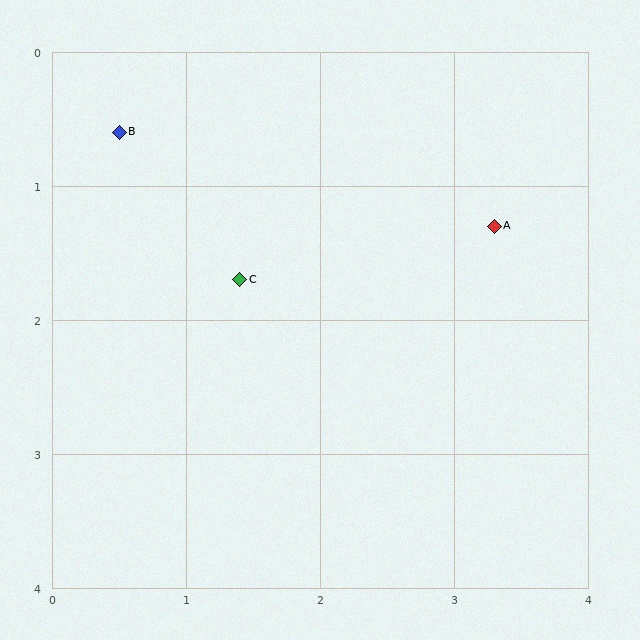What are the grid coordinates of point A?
Point A is at approximately (3.3, 1.3).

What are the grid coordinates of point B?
Point B is at approximately (0.5, 0.6).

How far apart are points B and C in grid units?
Points B and C are about 1.4 grid units apart.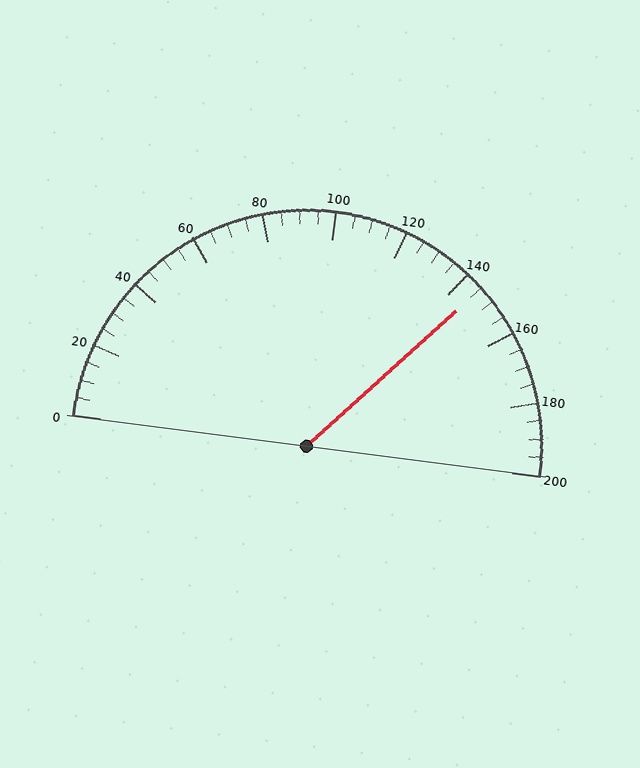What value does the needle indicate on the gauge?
The needle indicates approximately 145.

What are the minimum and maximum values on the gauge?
The gauge ranges from 0 to 200.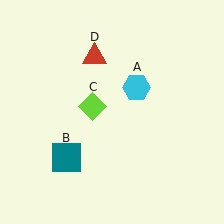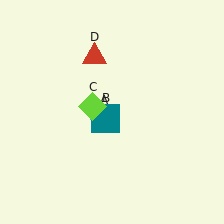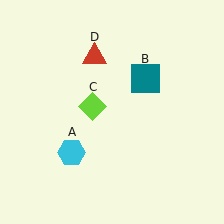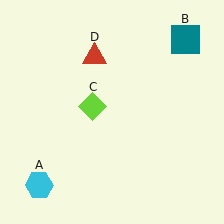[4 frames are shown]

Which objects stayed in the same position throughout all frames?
Lime diamond (object C) and red triangle (object D) remained stationary.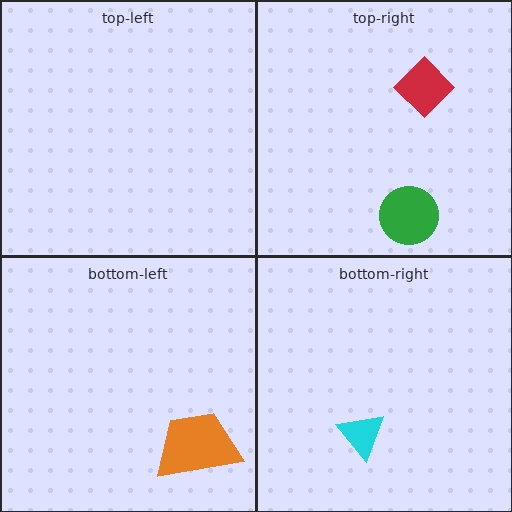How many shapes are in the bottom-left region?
1.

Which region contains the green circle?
The top-right region.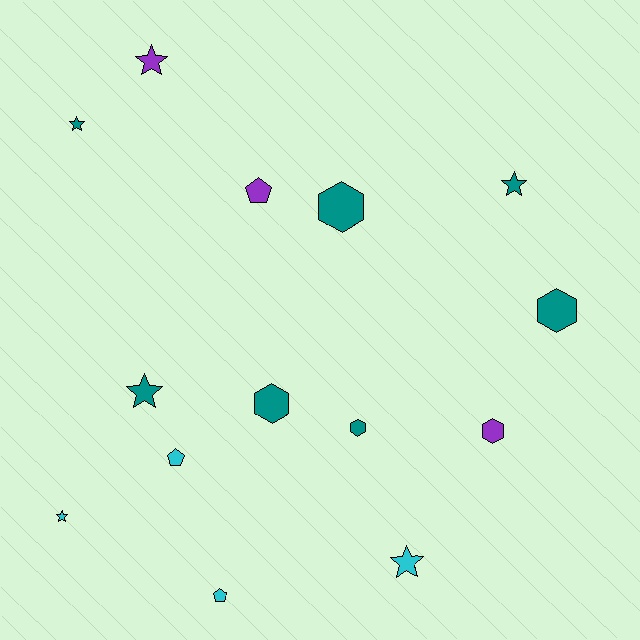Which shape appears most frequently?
Star, with 6 objects.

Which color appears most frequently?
Teal, with 7 objects.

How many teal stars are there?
There are 3 teal stars.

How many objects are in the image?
There are 14 objects.